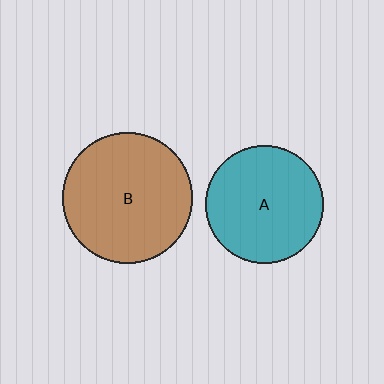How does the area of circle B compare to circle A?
Approximately 1.2 times.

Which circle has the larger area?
Circle B (brown).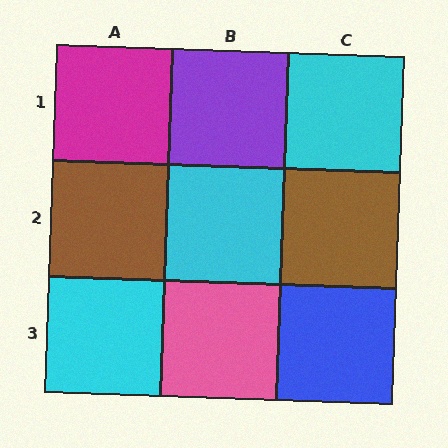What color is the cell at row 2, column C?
Brown.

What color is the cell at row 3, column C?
Blue.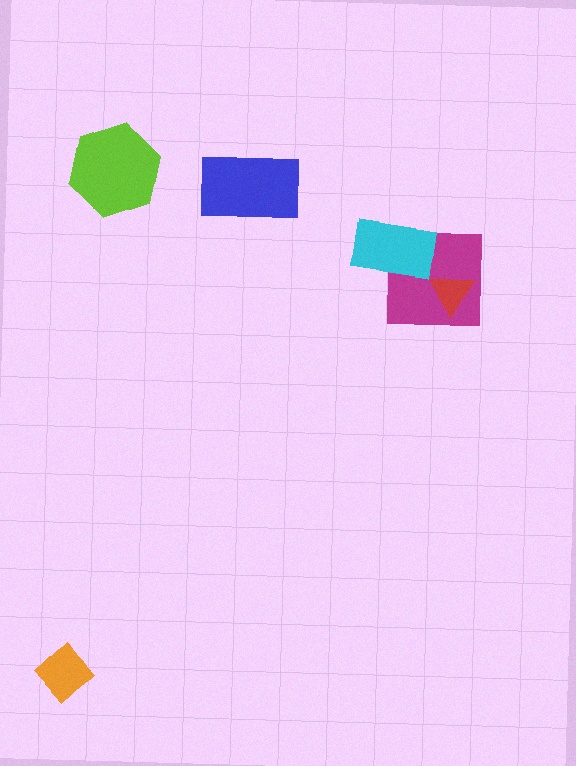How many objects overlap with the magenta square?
2 objects overlap with the magenta square.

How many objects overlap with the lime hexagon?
0 objects overlap with the lime hexagon.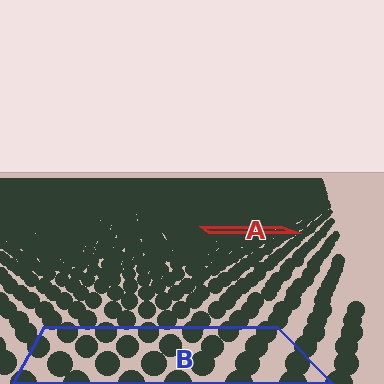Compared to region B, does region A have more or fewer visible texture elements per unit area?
Region A has more texture elements per unit area — they are packed more densely because it is farther away.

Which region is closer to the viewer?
Region B is closer. The texture elements there are larger and more spread out.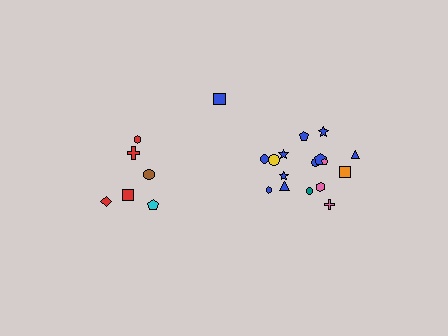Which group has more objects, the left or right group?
The right group.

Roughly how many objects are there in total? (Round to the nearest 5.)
Roughly 25 objects in total.